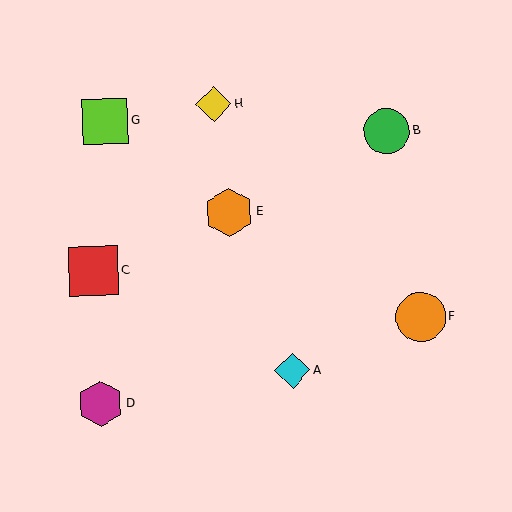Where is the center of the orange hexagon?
The center of the orange hexagon is at (229, 212).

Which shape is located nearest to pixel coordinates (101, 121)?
The lime square (labeled G) at (105, 121) is nearest to that location.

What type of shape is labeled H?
Shape H is a yellow diamond.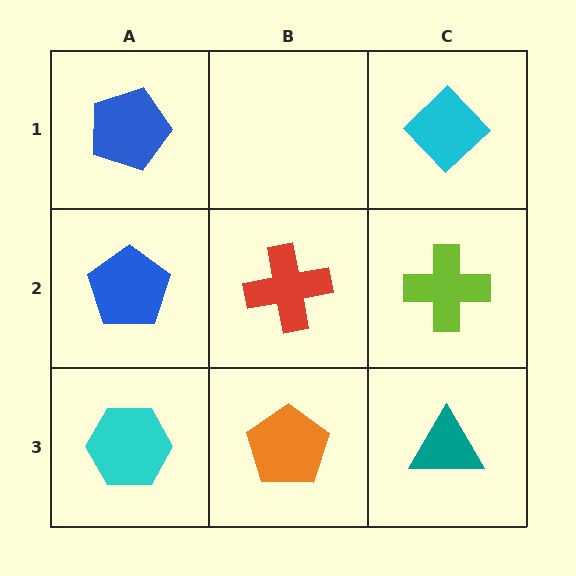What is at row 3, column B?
An orange pentagon.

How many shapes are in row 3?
3 shapes.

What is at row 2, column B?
A red cross.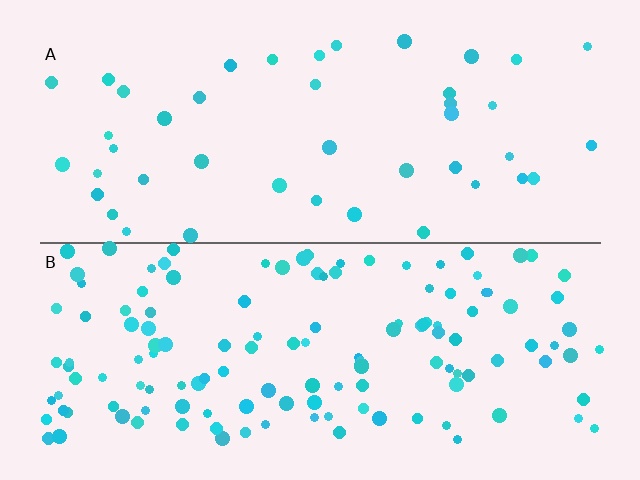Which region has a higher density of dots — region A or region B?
B (the bottom).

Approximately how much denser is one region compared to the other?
Approximately 3.1× — region B over region A.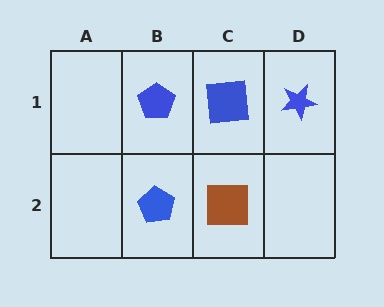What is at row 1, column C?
A blue square.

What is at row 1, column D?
A blue star.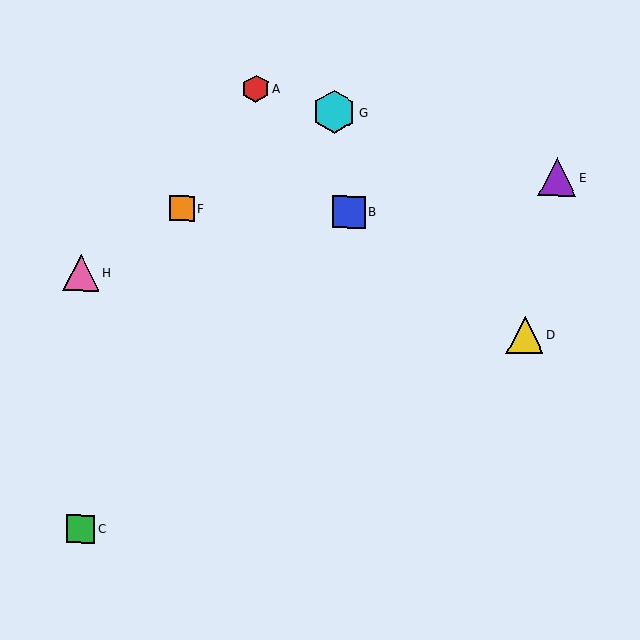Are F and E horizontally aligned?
No, F is at y≈209 and E is at y≈177.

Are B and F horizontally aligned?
Yes, both are at y≈212.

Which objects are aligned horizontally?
Objects B, F are aligned horizontally.